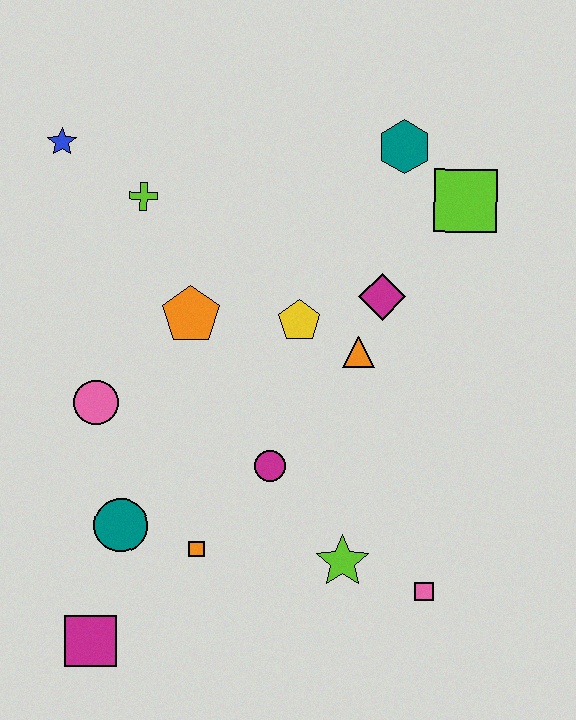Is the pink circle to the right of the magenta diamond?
No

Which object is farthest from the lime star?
The blue star is farthest from the lime star.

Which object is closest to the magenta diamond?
The orange triangle is closest to the magenta diamond.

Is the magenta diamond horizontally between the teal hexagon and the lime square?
No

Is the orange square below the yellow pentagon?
Yes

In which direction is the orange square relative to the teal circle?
The orange square is to the right of the teal circle.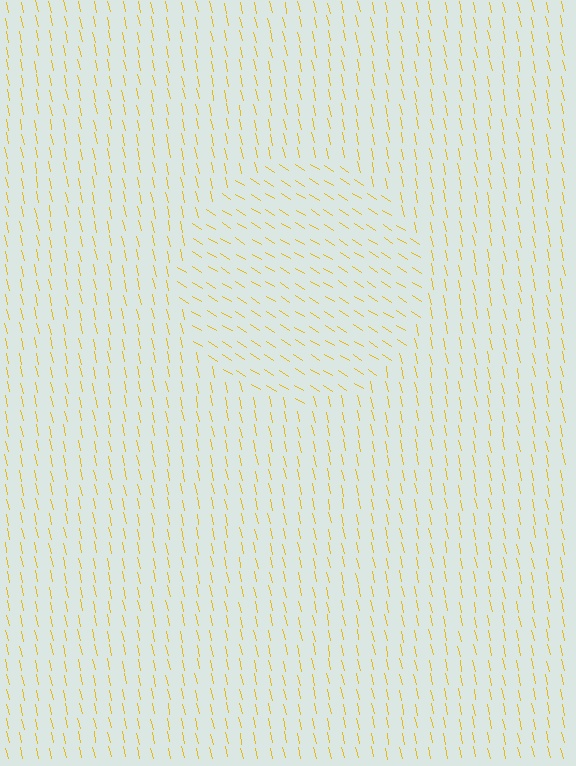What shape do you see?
I see a circle.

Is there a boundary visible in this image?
Yes, there is a texture boundary formed by a change in line orientation.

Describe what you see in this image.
The image is filled with small yellow line segments. A circle region in the image has lines oriented differently from the surrounding lines, creating a visible texture boundary.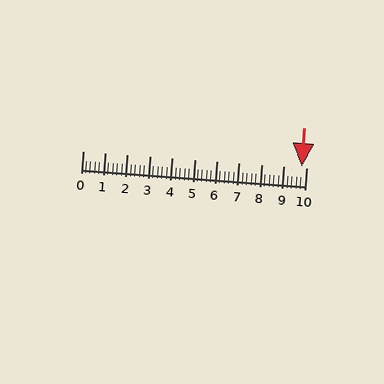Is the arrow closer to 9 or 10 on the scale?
The arrow is closer to 10.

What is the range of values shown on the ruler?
The ruler shows values from 0 to 10.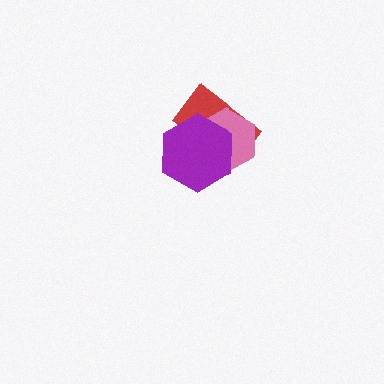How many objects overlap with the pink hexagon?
2 objects overlap with the pink hexagon.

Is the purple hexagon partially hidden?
No, no other shape covers it.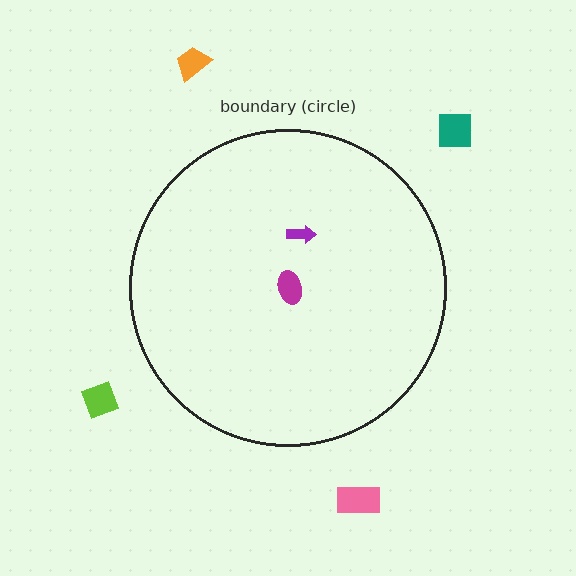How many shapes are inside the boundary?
2 inside, 4 outside.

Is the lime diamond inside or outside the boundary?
Outside.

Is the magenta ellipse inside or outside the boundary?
Inside.